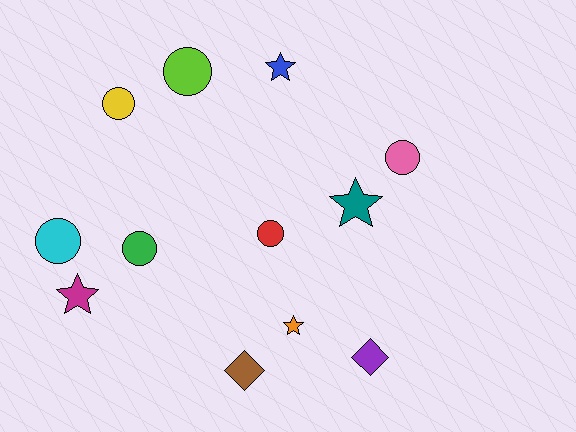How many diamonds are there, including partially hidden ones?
There are 2 diamonds.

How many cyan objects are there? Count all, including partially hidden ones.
There is 1 cyan object.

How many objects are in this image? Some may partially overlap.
There are 12 objects.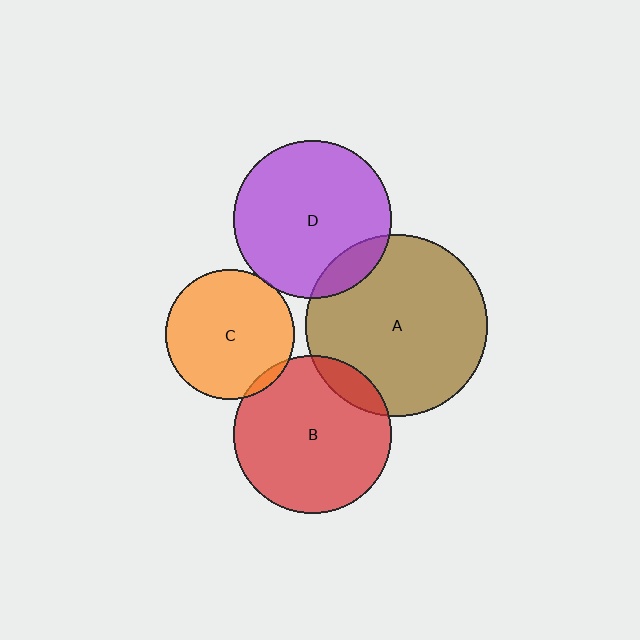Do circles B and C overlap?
Yes.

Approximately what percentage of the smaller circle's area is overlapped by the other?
Approximately 5%.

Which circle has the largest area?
Circle A (brown).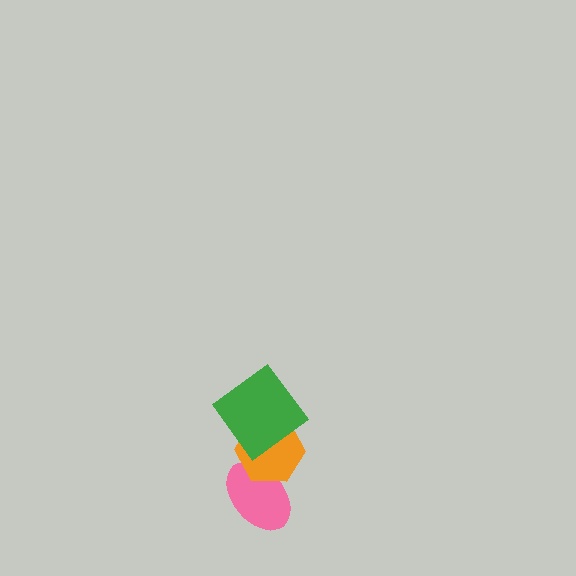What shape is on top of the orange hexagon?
The green diamond is on top of the orange hexagon.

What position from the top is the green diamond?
The green diamond is 1st from the top.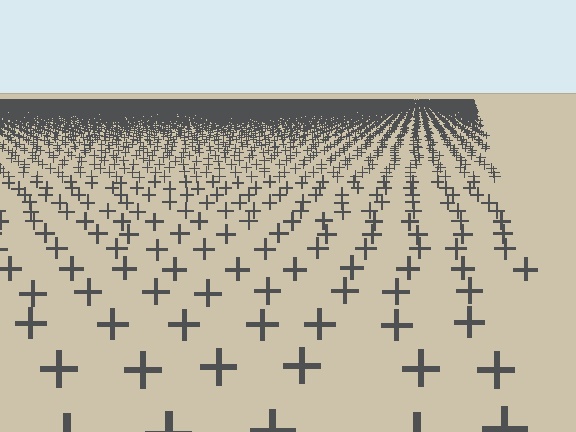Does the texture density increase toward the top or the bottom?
Density increases toward the top.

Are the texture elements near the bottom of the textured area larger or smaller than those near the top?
Larger. Near the bottom, elements are closer to the viewer and appear at a bigger on-screen size.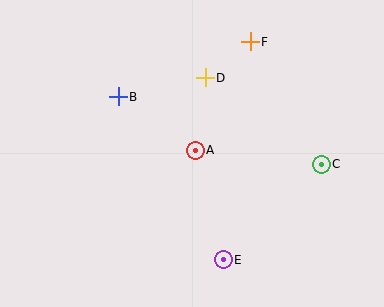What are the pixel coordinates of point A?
Point A is at (195, 151).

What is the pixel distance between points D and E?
The distance between D and E is 183 pixels.